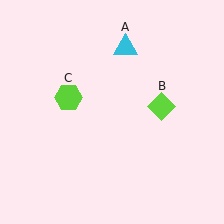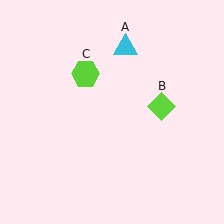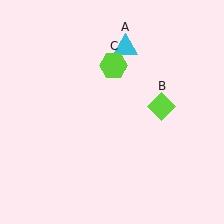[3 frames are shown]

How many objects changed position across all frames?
1 object changed position: lime hexagon (object C).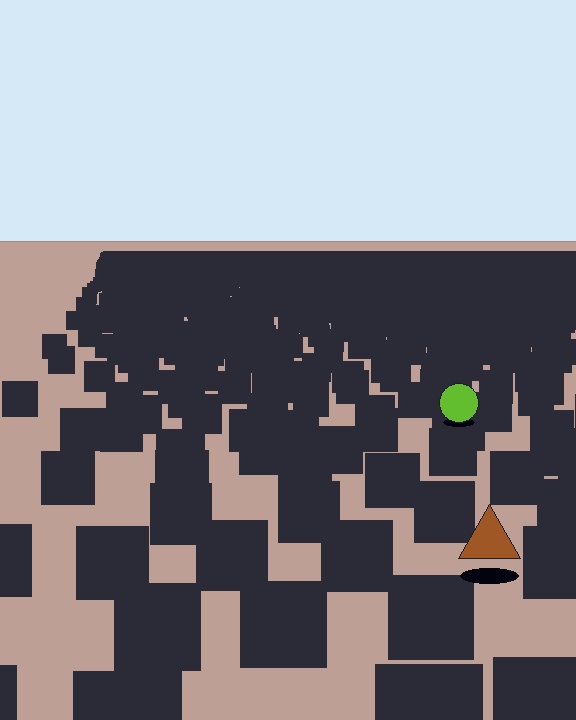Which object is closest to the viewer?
The brown triangle is closest. The texture marks near it are larger and more spread out.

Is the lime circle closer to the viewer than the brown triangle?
No. The brown triangle is closer — you can tell from the texture gradient: the ground texture is coarser near it.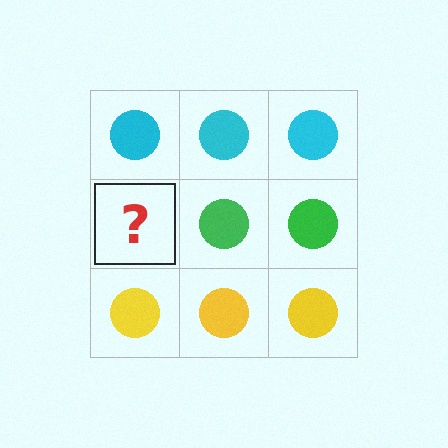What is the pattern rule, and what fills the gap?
The rule is that each row has a consistent color. The gap should be filled with a green circle.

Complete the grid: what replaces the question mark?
The question mark should be replaced with a green circle.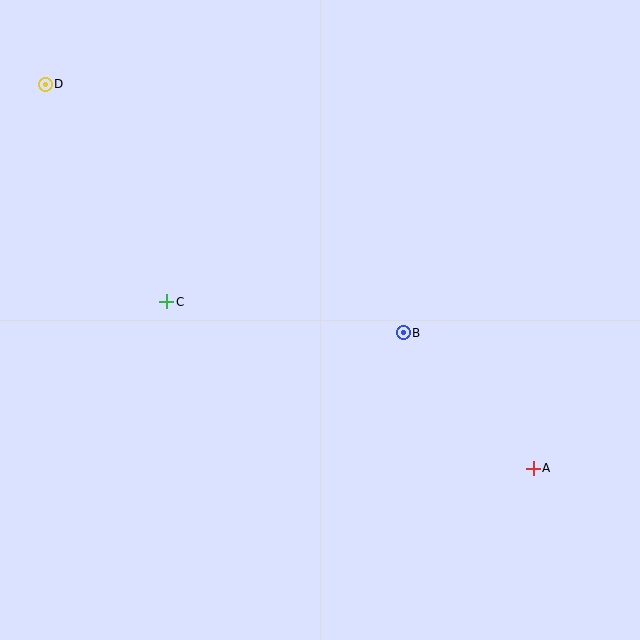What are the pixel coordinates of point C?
Point C is at (167, 302).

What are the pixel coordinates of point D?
Point D is at (45, 84).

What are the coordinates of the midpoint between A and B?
The midpoint between A and B is at (468, 400).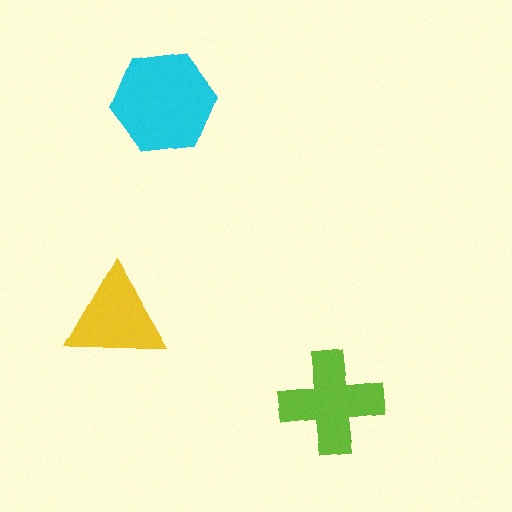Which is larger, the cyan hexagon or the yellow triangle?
The cyan hexagon.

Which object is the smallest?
The yellow triangle.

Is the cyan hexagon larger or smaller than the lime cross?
Larger.